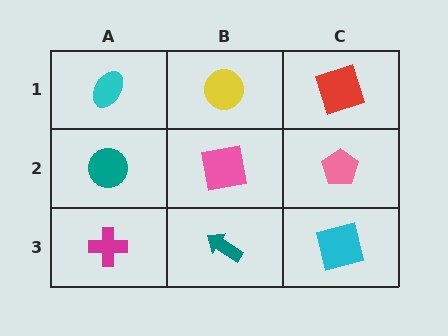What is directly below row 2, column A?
A magenta cross.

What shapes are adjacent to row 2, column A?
A cyan ellipse (row 1, column A), a magenta cross (row 3, column A), a pink square (row 2, column B).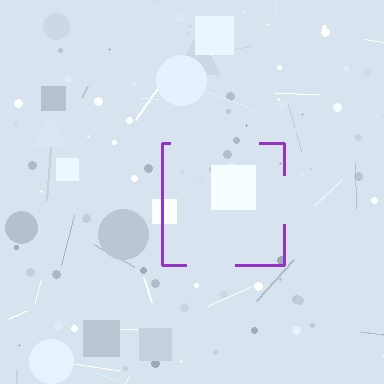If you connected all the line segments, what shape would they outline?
They would outline a square.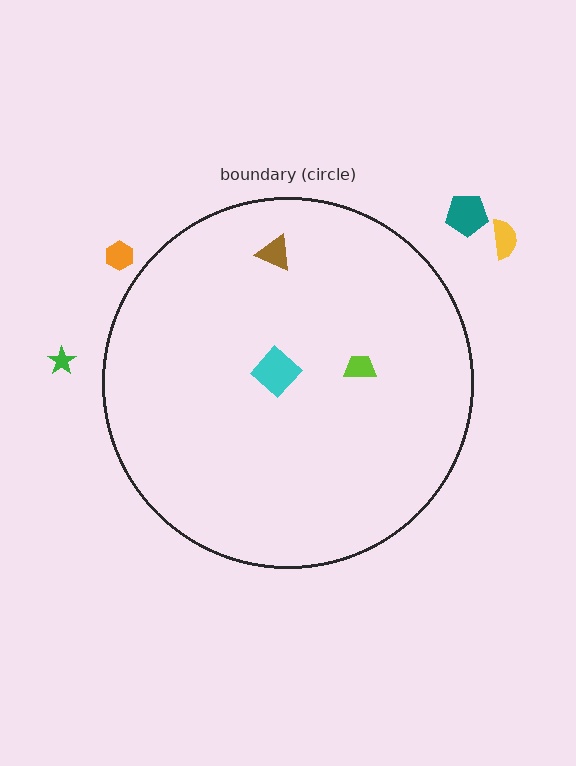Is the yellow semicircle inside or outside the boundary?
Outside.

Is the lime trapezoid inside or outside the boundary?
Inside.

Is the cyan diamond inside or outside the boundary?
Inside.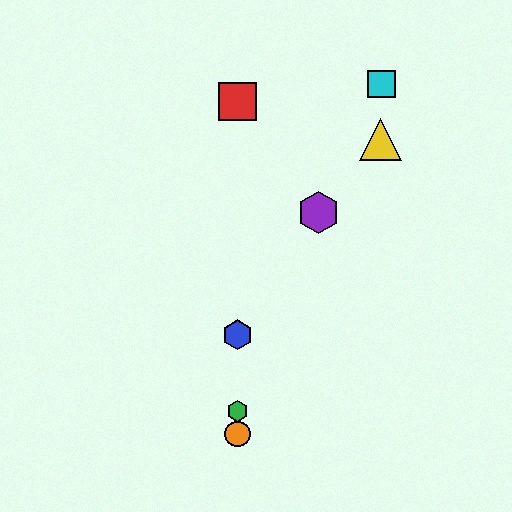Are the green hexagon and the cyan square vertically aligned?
No, the green hexagon is at x≈238 and the cyan square is at x≈382.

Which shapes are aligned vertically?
The red square, the blue hexagon, the green hexagon, the orange circle are aligned vertically.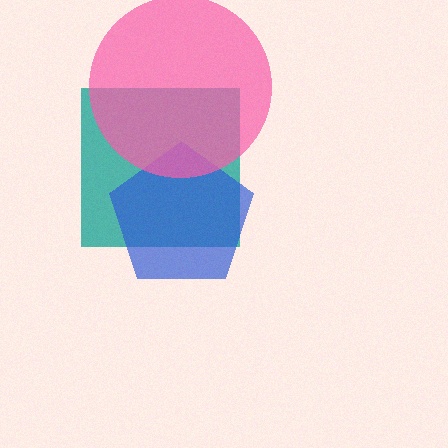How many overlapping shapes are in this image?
There are 3 overlapping shapes in the image.